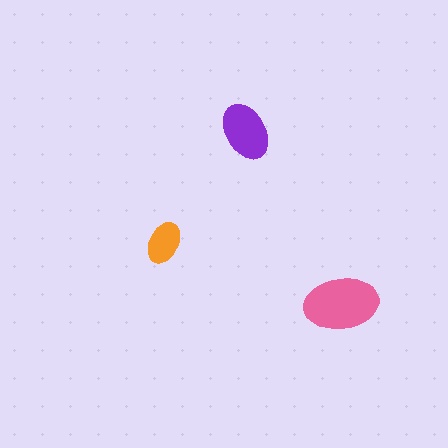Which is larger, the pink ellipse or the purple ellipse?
The pink one.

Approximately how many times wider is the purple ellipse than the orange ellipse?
About 1.5 times wider.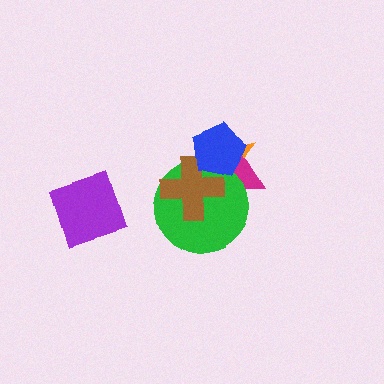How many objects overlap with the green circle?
4 objects overlap with the green circle.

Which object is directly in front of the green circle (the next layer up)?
The brown cross is directly in front of the green circle.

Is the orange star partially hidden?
Yes, it is partially covered by another shape.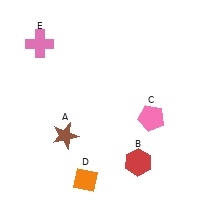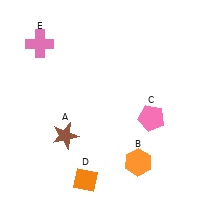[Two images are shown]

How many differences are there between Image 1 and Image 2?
There is 1 difference between the two images.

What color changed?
The hexagon (B) changed from red in Image 1 to orange in Image 2.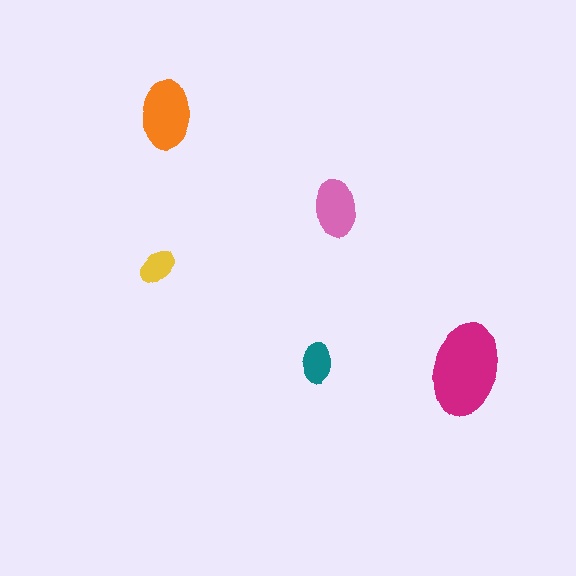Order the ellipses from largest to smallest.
the magenta one, the orange one, the pink one, the teal one, the yellow one.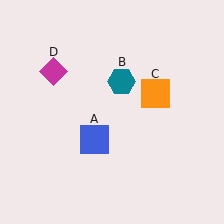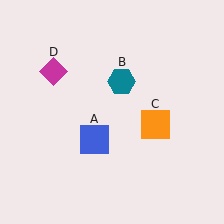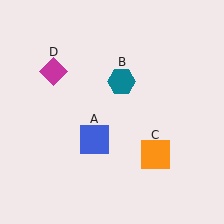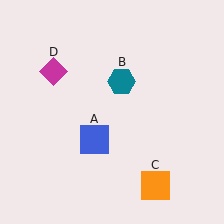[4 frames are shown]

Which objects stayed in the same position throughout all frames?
Blue square (object A) and teal hexagon (object B) and magenta diamond (object D) remained stationary.